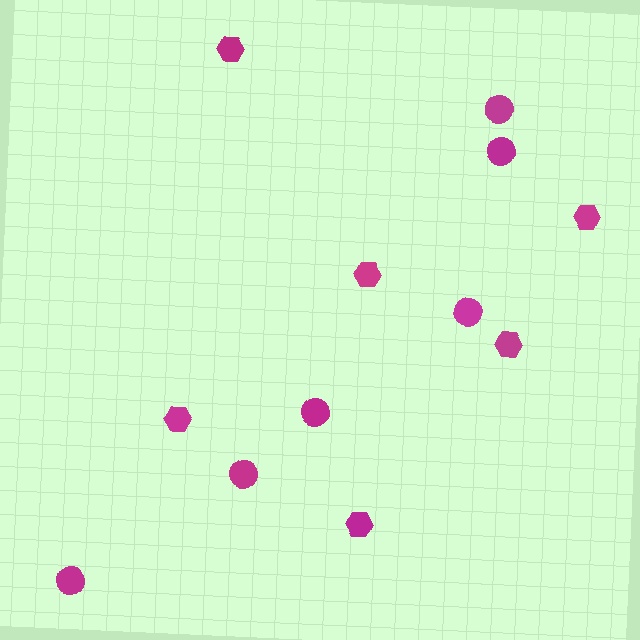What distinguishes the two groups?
There are 2 groups: one group of hexagons (6) and one group of circles (6).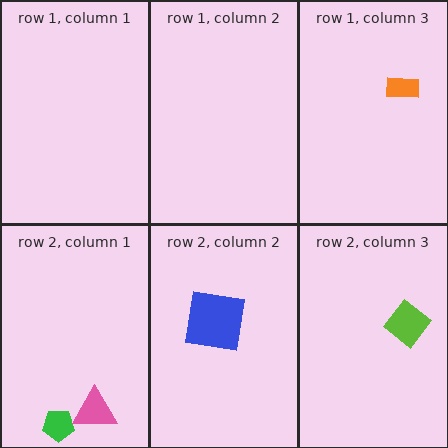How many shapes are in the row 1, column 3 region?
1.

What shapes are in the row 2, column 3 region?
The lime diamond.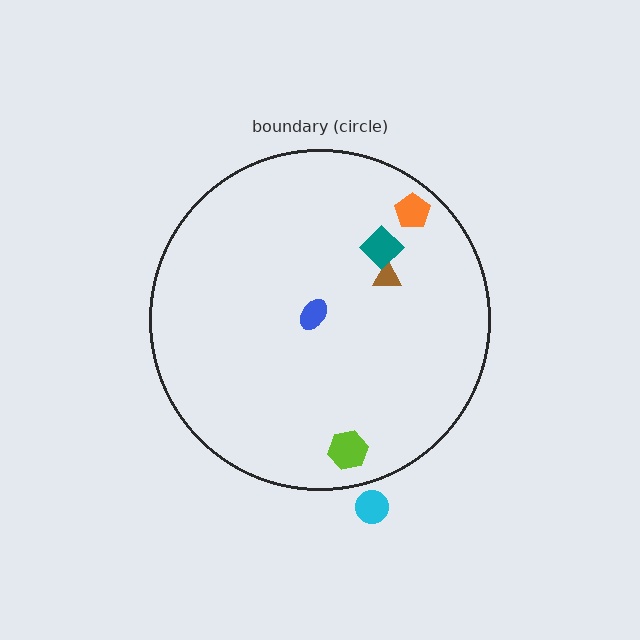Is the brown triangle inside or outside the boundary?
Inside.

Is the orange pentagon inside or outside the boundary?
Inside.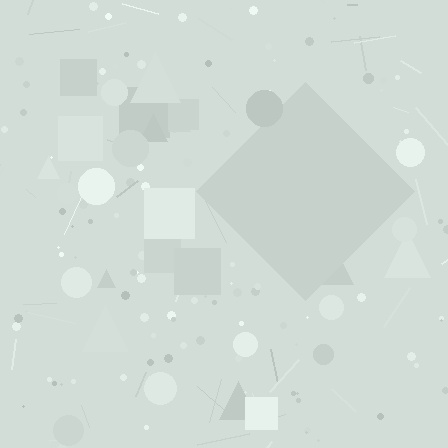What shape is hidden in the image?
A diamond is hidden in the image.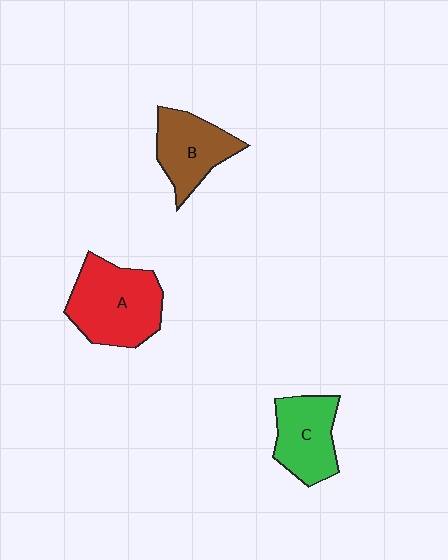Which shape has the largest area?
Shape A (red).